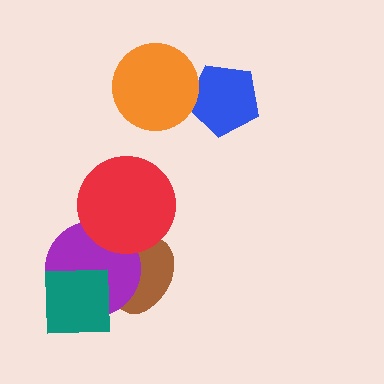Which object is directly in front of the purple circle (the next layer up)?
The teal square is directly in front of the purple circle.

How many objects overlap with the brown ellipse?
2 objects overlap with the brown ellipse.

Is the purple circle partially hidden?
Yes, it is partially covered by another shape.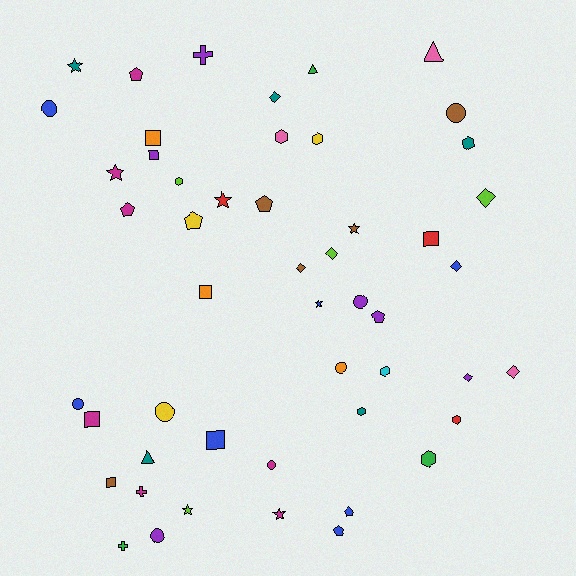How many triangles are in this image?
There are 3 triangles.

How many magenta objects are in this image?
There are 7 magenta objects.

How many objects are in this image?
There are 50 objects.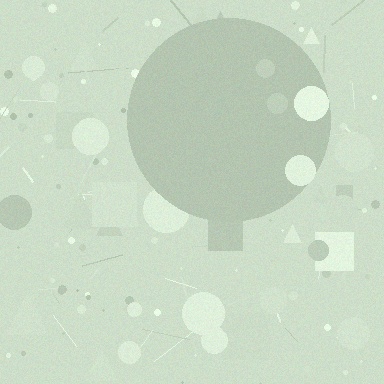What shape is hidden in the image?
A circle is hidden in the image.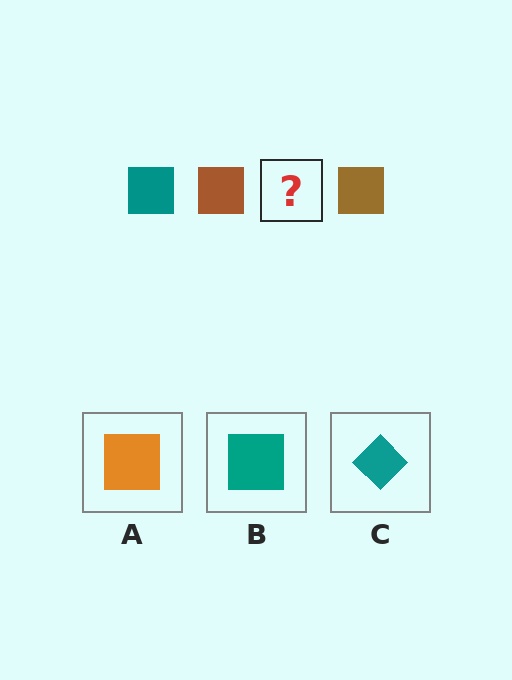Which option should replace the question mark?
Option B.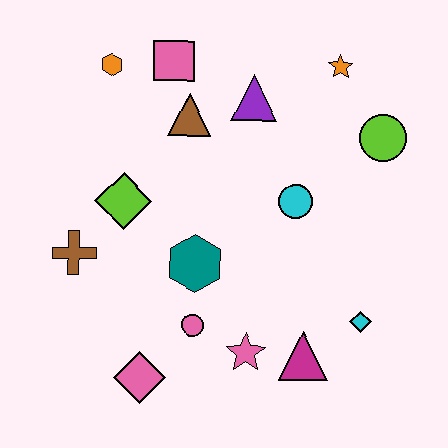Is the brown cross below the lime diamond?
Yes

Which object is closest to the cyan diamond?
The magenta triangle is closest to the cyan diamond.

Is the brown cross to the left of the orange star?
Yes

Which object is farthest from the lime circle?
The pink diamond is farthest from the lime circle.